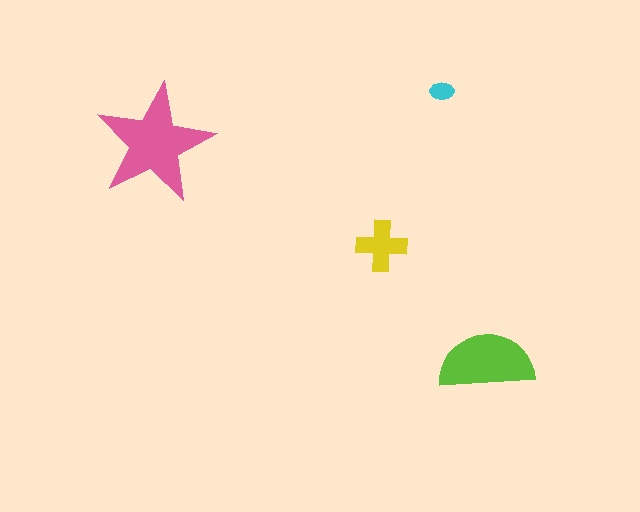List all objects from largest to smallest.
The pink star, the lime semicircle, the yellow cross, the cyan ellipse.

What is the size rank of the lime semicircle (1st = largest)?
2nd.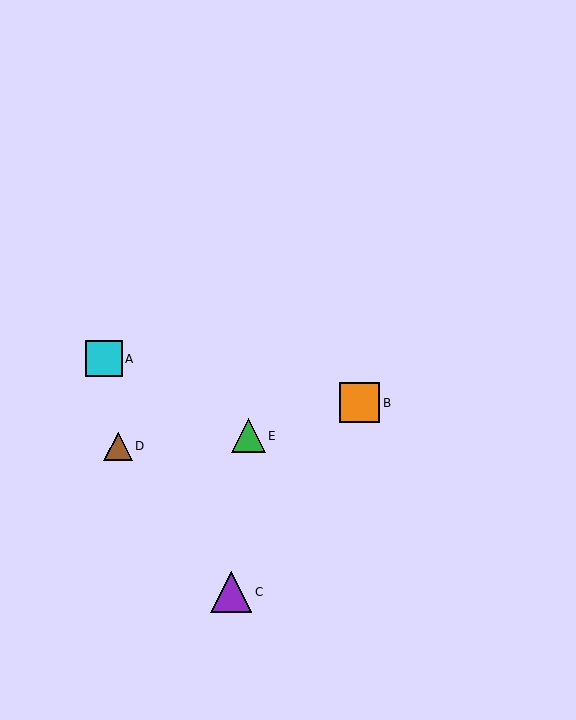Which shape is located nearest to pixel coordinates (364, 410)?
The orange square (labeled B) at (360, 403) is nearest to that location.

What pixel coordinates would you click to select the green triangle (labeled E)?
Click at (248, 436) to select the green triangle E.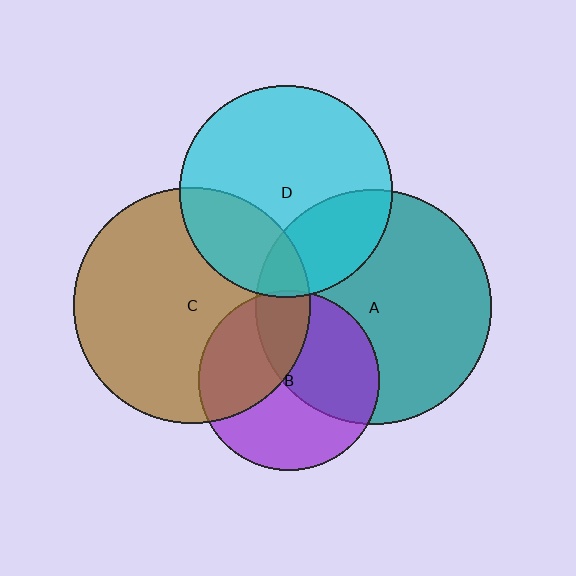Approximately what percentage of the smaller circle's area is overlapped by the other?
Approximately 25%.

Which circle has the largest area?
Circle C (brown).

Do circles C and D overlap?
Yes.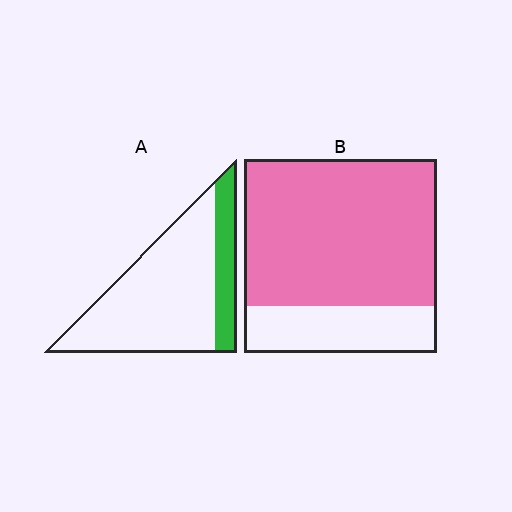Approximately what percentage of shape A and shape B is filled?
A is approximately 20% and B is approximately 75%.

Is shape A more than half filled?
No.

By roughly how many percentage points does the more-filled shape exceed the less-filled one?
By roughly 55 percentage points (B over A).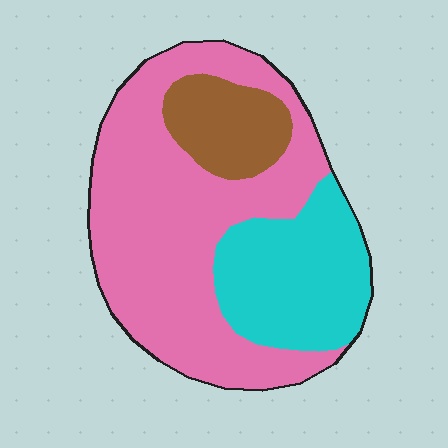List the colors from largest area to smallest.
From largest to smallest: pink, cyan, brown.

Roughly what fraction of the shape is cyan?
Cyan covers roughly 25% of the shape.